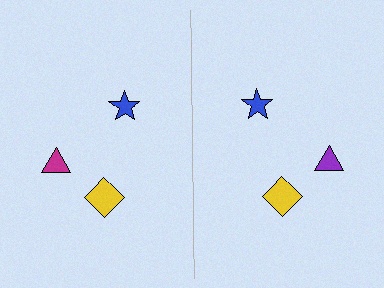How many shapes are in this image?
There are 6 shapes in this image.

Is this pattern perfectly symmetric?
No, the pattern is not perfectly symmetric. The purple triangle on the right side breaks the symmetry — its mirror counterpart is magenta.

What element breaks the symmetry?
The purple triangle on the right side breaks the symmetry — its mirror counterpart is magenta.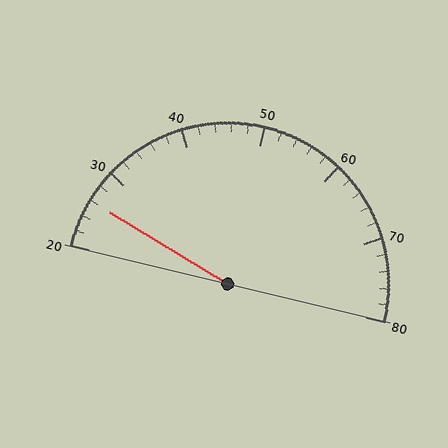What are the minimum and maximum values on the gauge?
The gauge ranges from 20 to 80.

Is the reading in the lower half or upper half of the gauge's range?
The reading is in the lower half of the range (20 to 80).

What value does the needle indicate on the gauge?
The needle indicates approximately 26.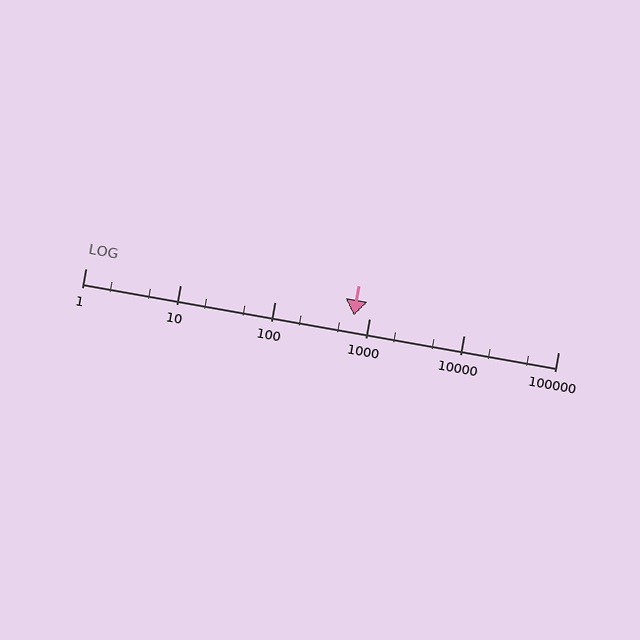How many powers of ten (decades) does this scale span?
The scale spans 5 decades, from 1 to 100000.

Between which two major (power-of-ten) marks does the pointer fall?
The pointer is between 100 and 1000.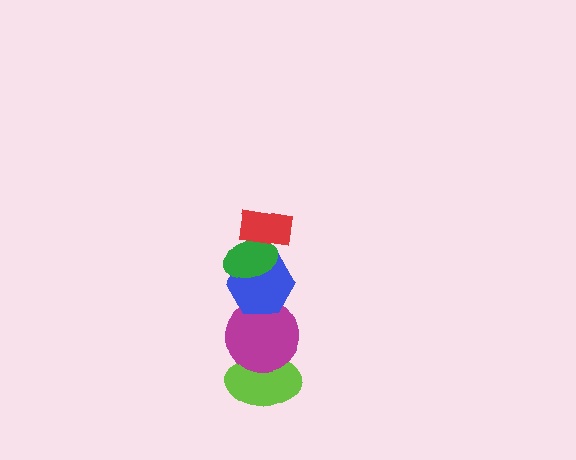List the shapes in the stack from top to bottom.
From top to bottom: the red rectangle, the green ellipse, the blue hexagon, the magenta circle, the lime ellipse.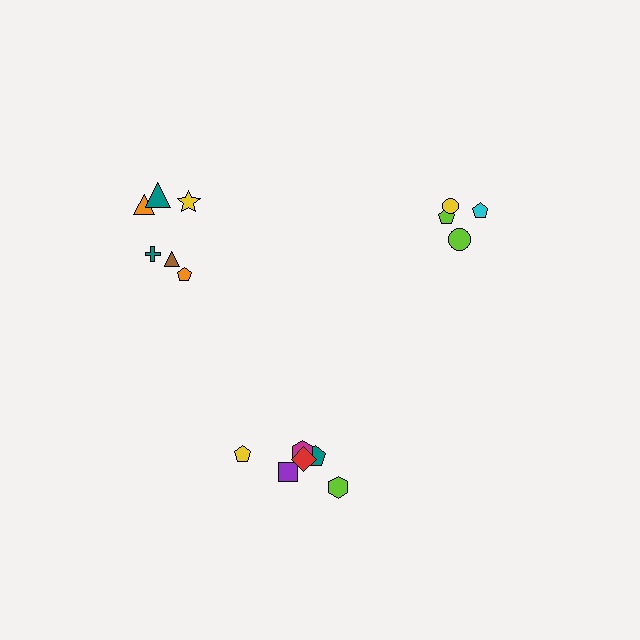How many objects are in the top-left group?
There are 6 objects.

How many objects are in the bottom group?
There are 6 objects.